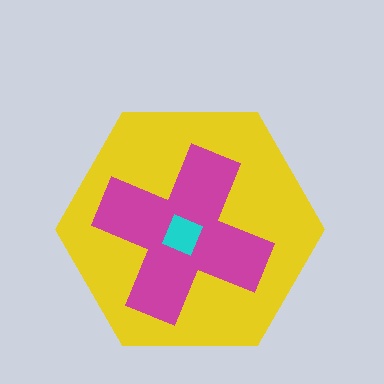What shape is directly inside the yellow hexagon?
The magenta cross.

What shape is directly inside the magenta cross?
The cyan square.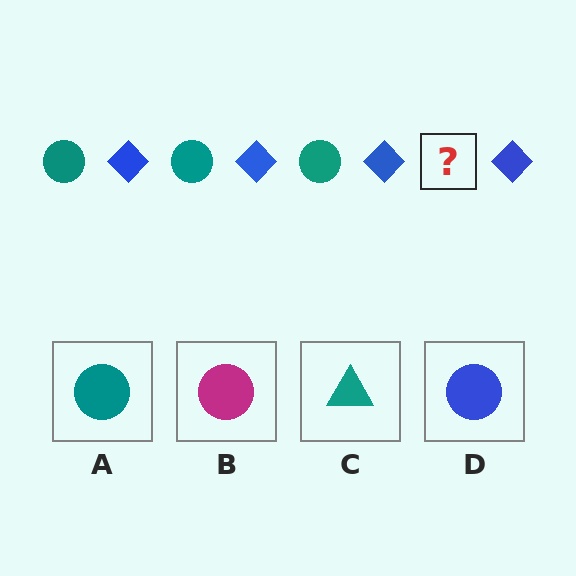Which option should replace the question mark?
Option A.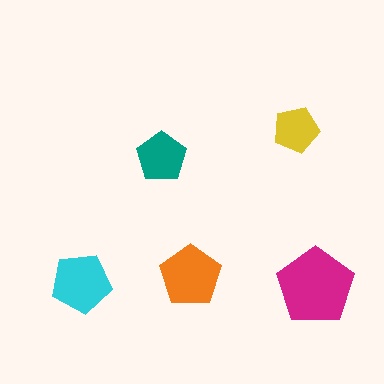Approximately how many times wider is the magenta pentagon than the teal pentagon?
About 1.5 times wider.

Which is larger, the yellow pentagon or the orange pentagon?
The orange one.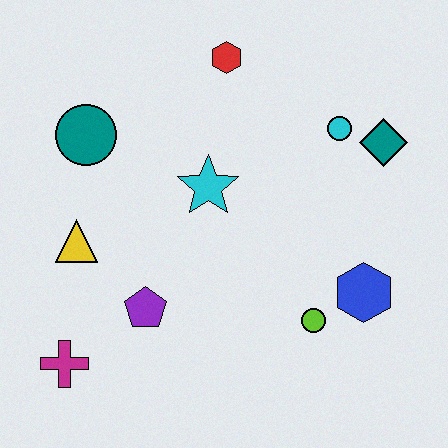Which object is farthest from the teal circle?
The blue hexagon is farthest from the teal circle.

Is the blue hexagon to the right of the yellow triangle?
Yes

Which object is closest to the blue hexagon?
The lime circle is closest to the blue hexagon.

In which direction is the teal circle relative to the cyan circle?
The teal circle is to the left of the cyan circle.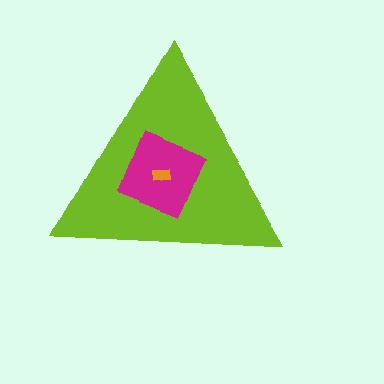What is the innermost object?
The orange rectangle.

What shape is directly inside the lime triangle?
The magenta square.